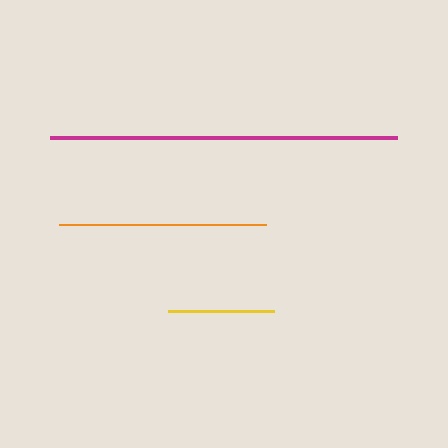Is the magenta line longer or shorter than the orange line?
The magenta line is longer than the orange line.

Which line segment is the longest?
The magenta line is the longest at approximately 347 pixels.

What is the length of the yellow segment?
The yellow segment is approximately 106 pixels long.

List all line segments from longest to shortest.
From longest to shortest: magenta, orange, yellow.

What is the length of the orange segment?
The orange segment is approximately 207 pixels long.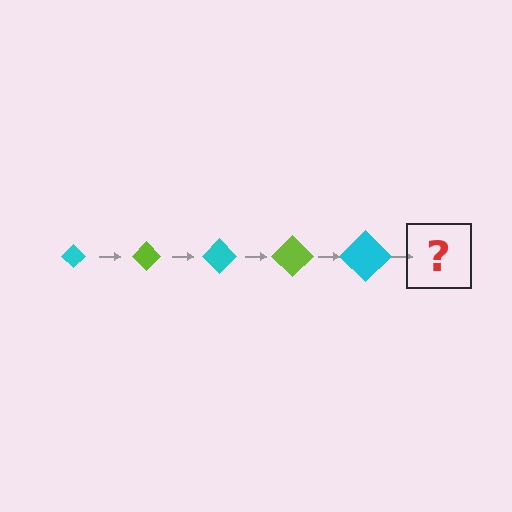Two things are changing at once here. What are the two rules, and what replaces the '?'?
The two rules are that the diamond grows larger each step and the color cycles through cyan and lime. The '?' should be a lime diamond, larger than the previous one.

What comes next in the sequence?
The next element should be a lime diamond, larger than the previous one.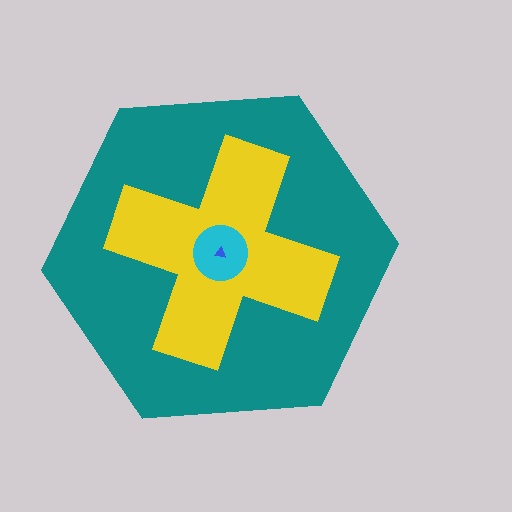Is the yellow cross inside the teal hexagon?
Yes.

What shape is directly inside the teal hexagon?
The yellow cross.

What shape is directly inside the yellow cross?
The cyan circle.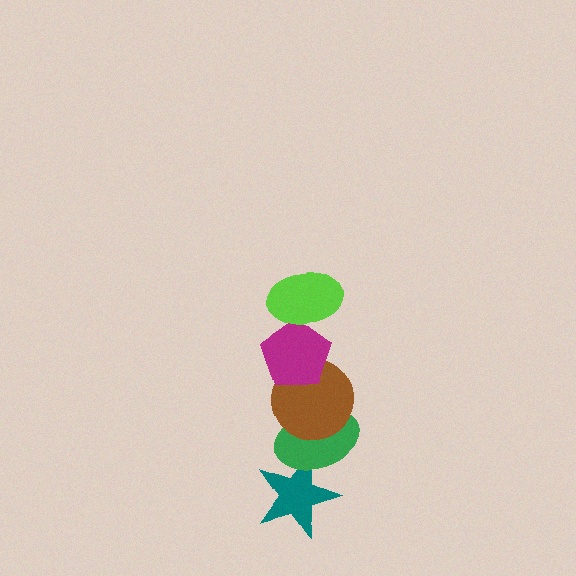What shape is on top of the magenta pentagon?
The lime ellipse is on top of the magenta pentagon.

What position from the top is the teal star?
The teal star is 5th from the top.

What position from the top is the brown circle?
The brown circle is 3rd from the top.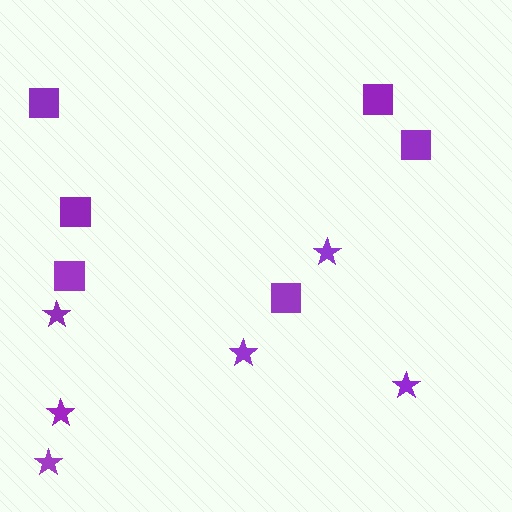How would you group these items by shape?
There are 2 groups: one group of squares (6) and one group of stars (6).